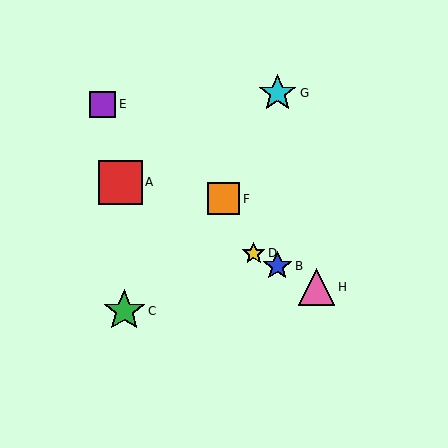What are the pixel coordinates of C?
Object C is at (124, 311).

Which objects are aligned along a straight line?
Objects A, B, D, H are aligned along a straight line.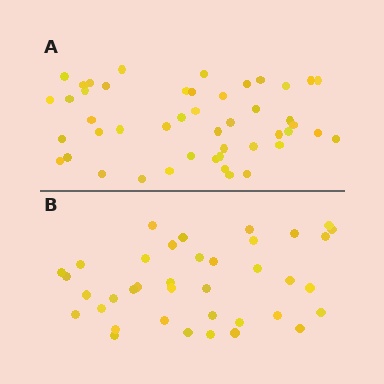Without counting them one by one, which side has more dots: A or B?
Region A (the top region) has more dots.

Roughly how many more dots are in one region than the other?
Region A has roughly 8 or so more dots than region B.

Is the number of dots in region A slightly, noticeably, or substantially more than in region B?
Region A has only slightly more — the two regions are fairly close. The ratio is roughly 1.2 to 1.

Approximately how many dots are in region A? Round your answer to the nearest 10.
About 50 dots. (The exact count is 47, which rounds to 50.)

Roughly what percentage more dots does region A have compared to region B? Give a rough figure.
About 25% more.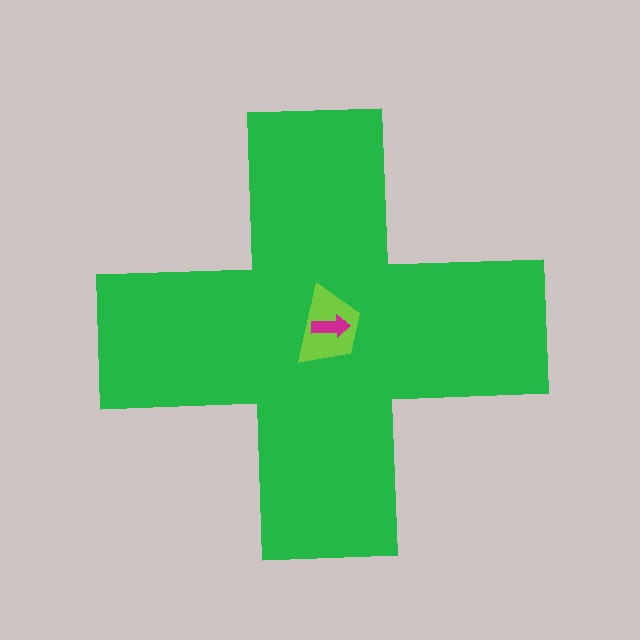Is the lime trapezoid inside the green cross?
Yes.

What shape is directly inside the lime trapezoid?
The magenta arrow.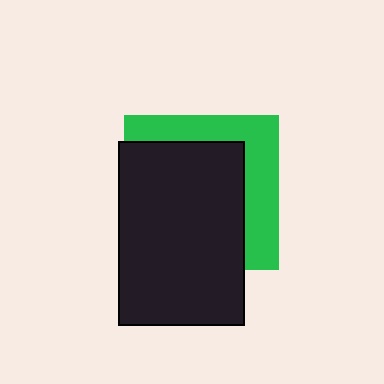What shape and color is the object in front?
The object in front is a black rectangle.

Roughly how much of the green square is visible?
A small part of it is visible (roughly 35%).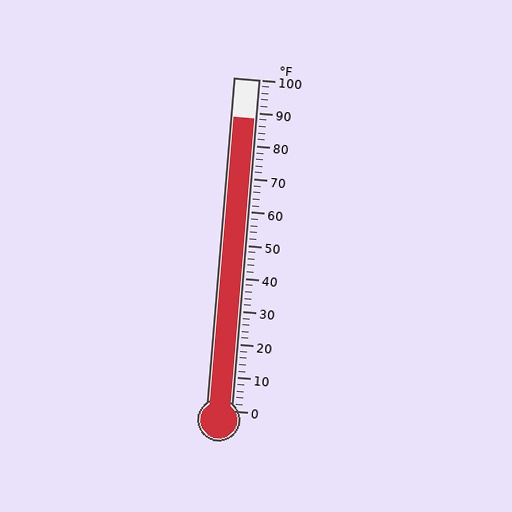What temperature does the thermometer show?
The thermometer shows approximately 88°F.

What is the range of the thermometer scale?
The thermometer scale ranges from 0°F to 100°F.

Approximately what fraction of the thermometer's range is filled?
The thermometer is filled to approximately 90% of its range.